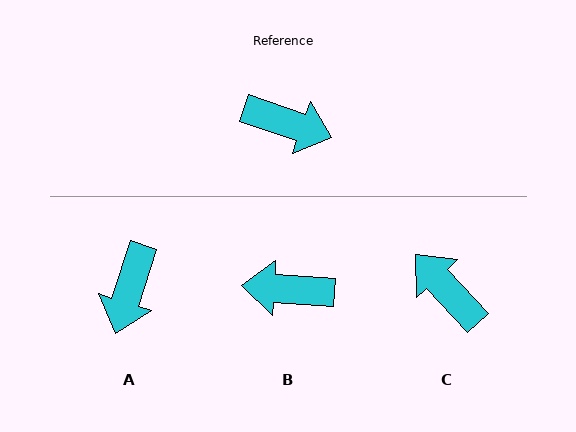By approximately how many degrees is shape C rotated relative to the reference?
Approximately 151 degrees counter-clockwise.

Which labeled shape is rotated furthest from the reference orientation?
B, about 165 degrees away.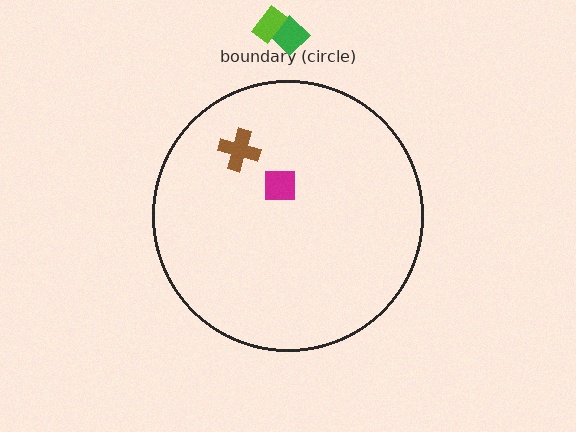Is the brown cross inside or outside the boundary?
Inside.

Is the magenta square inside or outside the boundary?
Inside.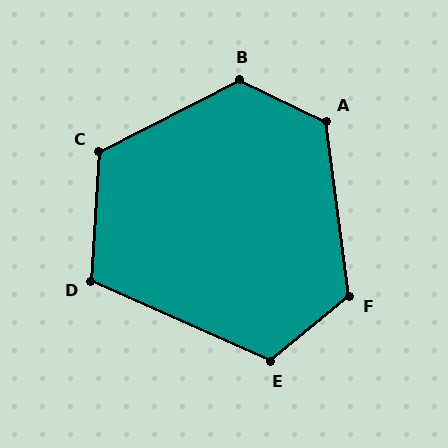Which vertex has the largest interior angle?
B, at approximately 127 degrees.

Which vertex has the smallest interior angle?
D, at approximately 110 degrees.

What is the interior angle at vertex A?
Approximately 123 degrees (obtuse).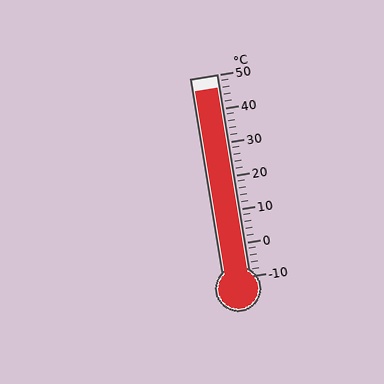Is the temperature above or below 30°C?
The temperature is above 30°C.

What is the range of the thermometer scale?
The thermometer scale ranges from -10°C to 50°C.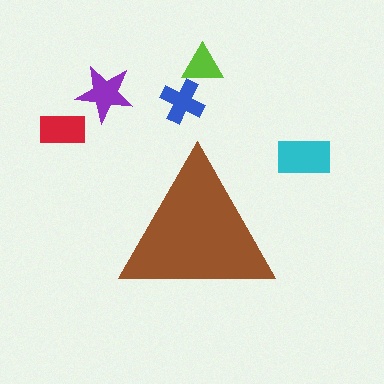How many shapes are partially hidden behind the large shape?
0 shapes are partially hidden.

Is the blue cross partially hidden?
No, the blue cross is fully visible.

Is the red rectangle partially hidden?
No, the red rectangle is fully visible.